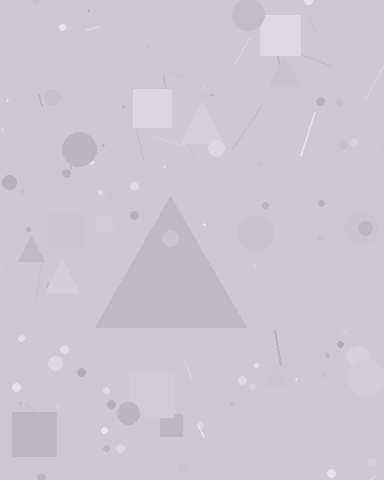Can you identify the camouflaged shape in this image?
The camouflaged shape is a triangle.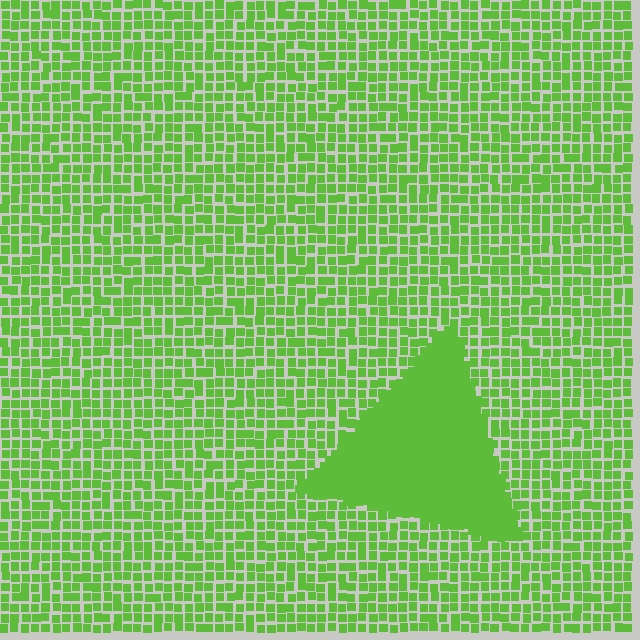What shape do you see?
I see a triangle.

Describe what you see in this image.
The image contains small lime elements arranged at two different densities. A triangle-shaped region is visible where the elements are more densely packed than the surrounding area.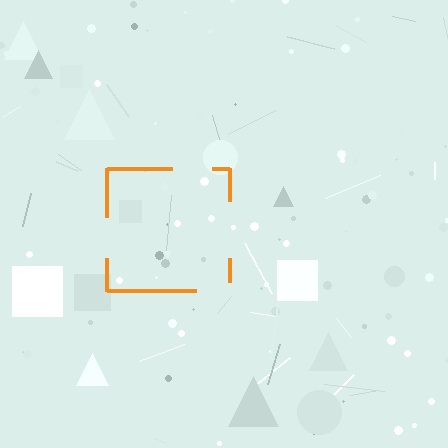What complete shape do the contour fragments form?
The contour fragments form a square.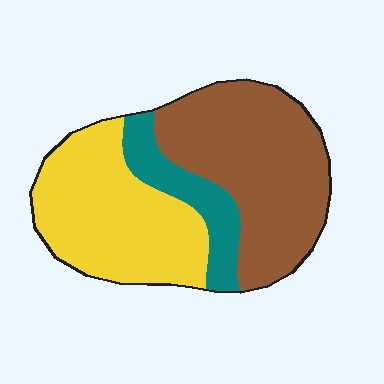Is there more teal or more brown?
Brown.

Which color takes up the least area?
Teal, at roughly 15%.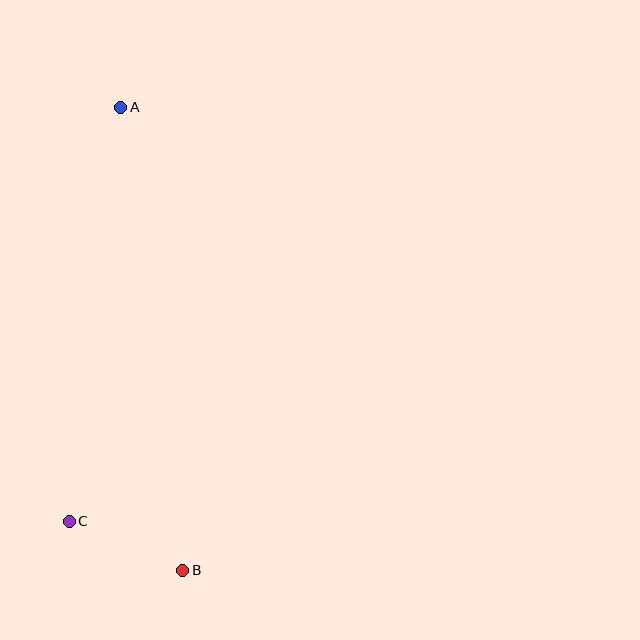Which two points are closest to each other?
Points B and C are closest to each other.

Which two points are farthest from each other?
Points A and B are farthest from each other.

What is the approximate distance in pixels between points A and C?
The distance between A and C is approximately 417 pixels.